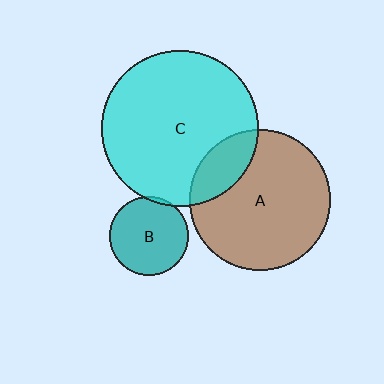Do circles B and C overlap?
Yes.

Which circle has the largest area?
Circle C (cyan).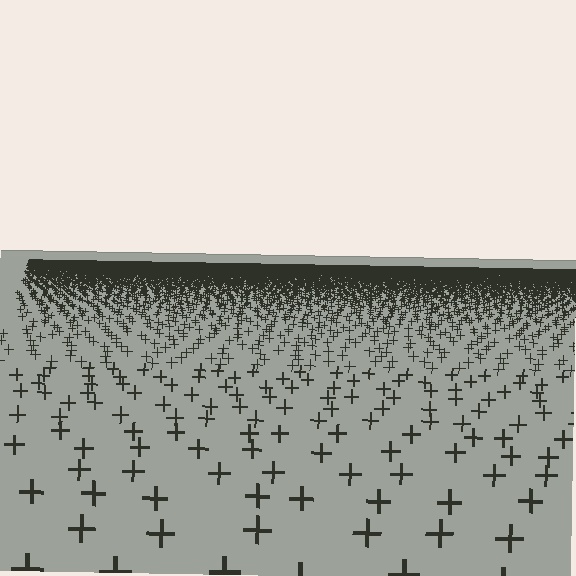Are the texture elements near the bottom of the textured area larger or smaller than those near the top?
Larger. Near the bottom, elements are closer to the viewer and appear at a bigger on-screen size.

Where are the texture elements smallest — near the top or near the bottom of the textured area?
Near the top.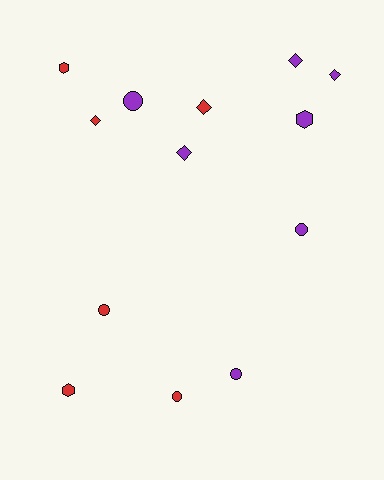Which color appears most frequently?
Purple, with 7 objects.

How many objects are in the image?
There are 13 objects.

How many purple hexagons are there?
There is 1 purple hexagon.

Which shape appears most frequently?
Diamond, with 5 objects.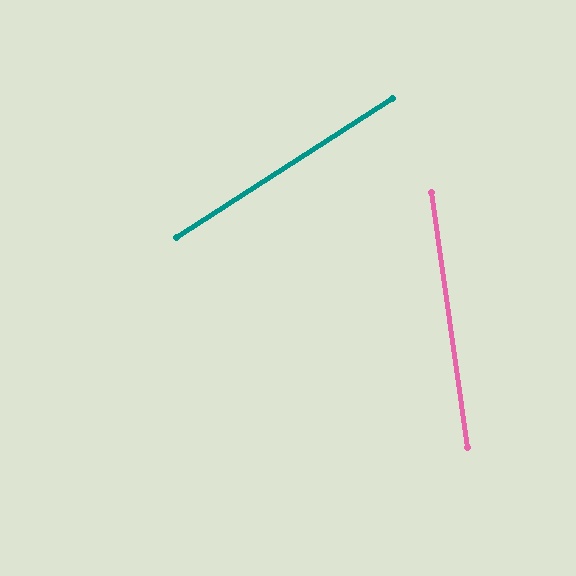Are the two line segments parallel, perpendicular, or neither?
Neither parallel nor perpendicular — they differ by about 65°.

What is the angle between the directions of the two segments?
Approximately 65 degrees.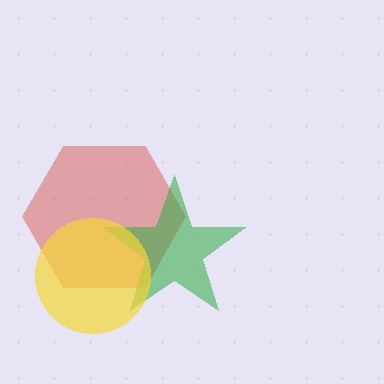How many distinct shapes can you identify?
There are 3 distinct shapes: a red hexagon, a green star, a yellow circle.